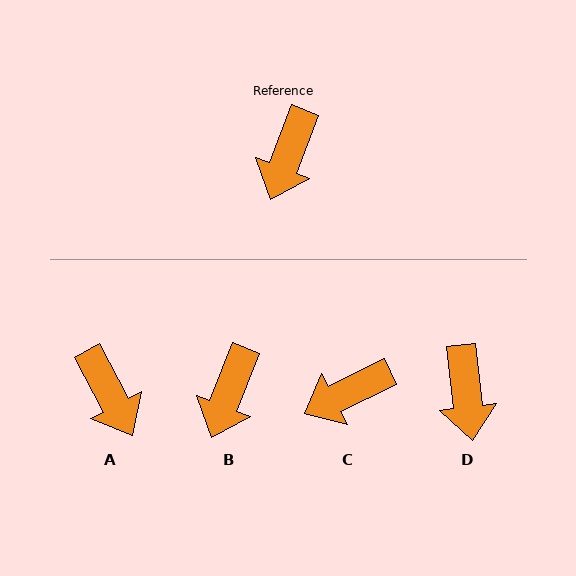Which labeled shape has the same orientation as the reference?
B.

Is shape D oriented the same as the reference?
No, it is off by about 28 degrees.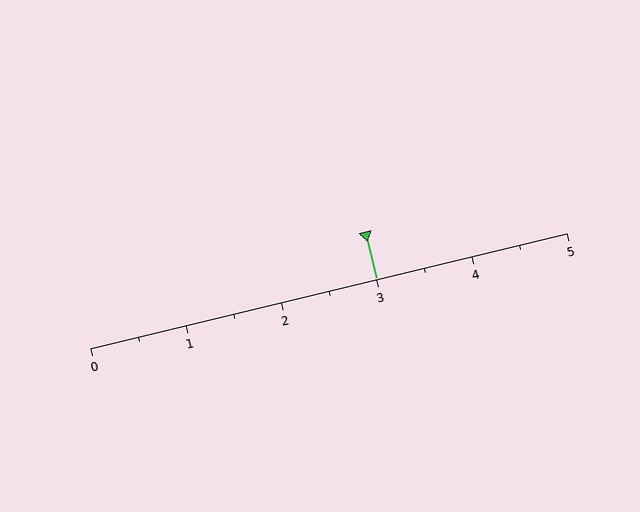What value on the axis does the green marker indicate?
The marker indicates approximately 3.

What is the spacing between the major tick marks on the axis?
The major ticks are spaced 1 apart.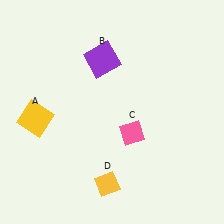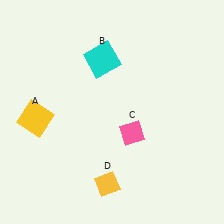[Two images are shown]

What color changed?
The square (B) changed from purple in Image 1 to cyan in Image 2.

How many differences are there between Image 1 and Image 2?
There is 1 difference between the two images.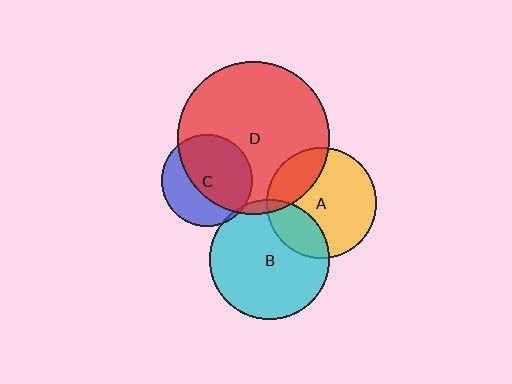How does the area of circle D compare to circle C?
Approximately 2.8 times.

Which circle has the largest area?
Circle D (red).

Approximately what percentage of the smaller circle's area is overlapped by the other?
Approximately 5%.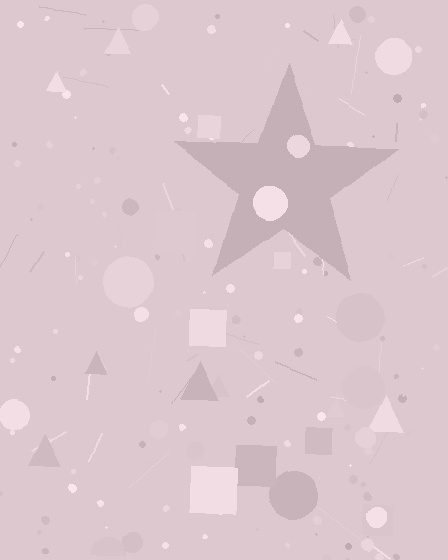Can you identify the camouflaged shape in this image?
The camouflaged shape is a star.